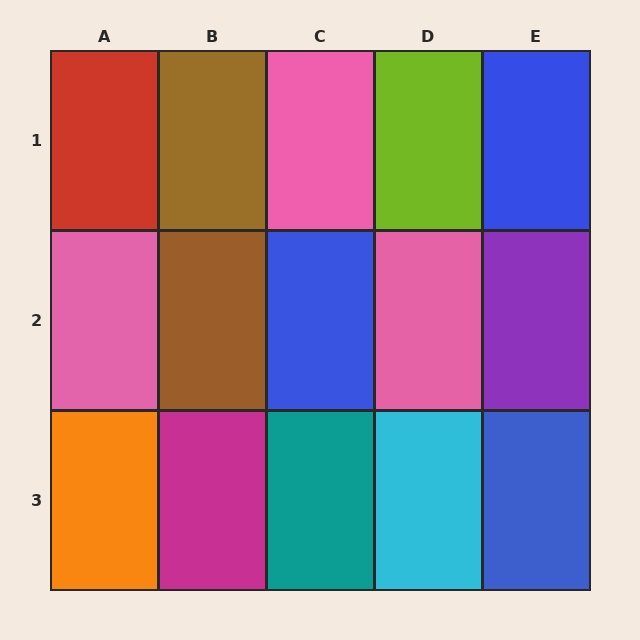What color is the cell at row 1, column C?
Pink.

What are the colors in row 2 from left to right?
Pink, brown, blue, pink, purple.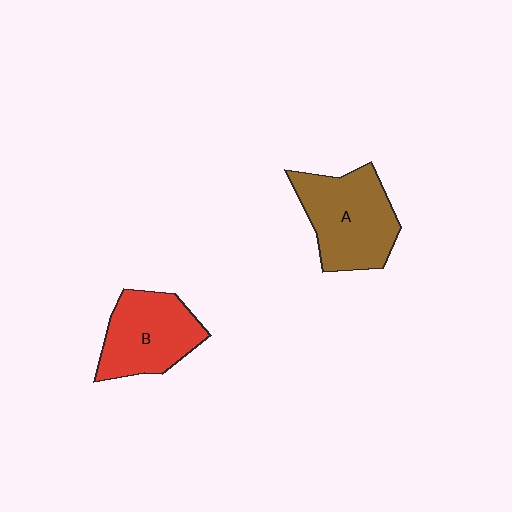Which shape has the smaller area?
Shape B (red).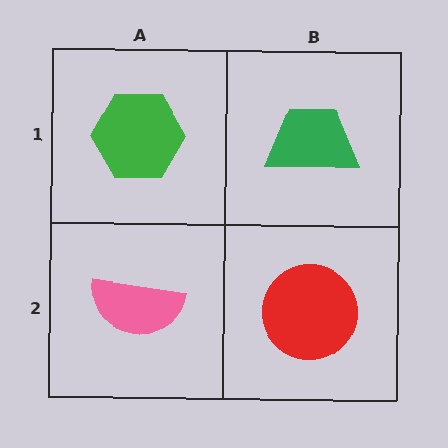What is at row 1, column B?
A green trapezoid.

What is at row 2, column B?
A red circle.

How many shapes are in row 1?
2 shapes.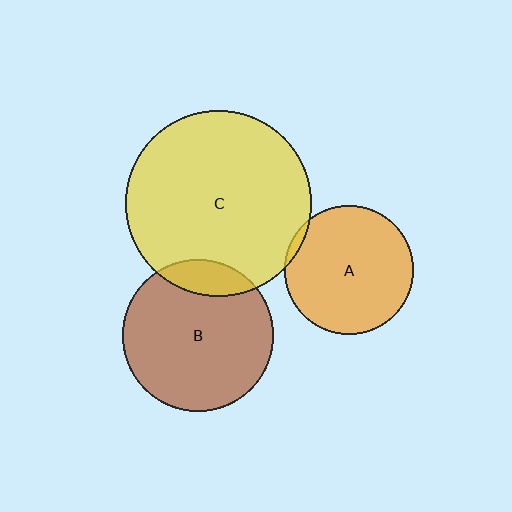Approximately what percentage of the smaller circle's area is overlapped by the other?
Approximately 15%.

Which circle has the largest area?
Circle C (yellow).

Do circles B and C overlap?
Yes.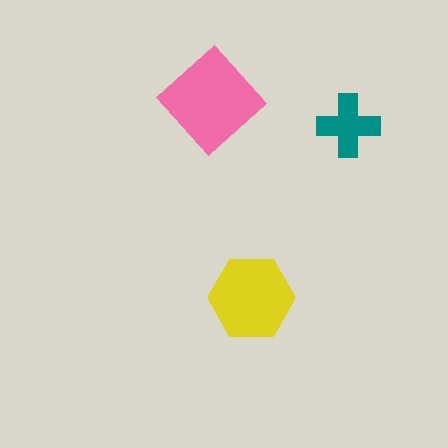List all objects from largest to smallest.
The pink diamond, the yellow hexagon, the teal cross.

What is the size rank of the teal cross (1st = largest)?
3rd.